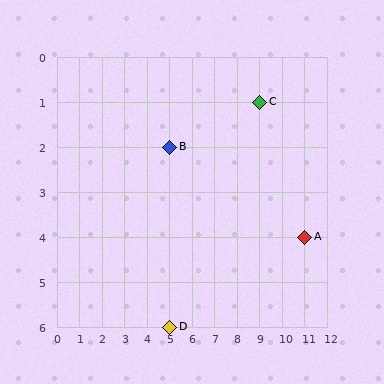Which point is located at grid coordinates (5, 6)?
Point D is at (5, 6).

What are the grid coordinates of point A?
Point A is at grid coordinates (11, 4).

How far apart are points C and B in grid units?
Points C and B are 4 columns and 1 row apart (about 4.1 grid units diagonally).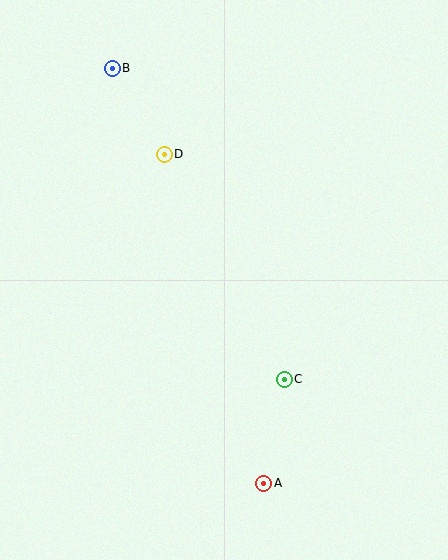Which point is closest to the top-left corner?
Point B is closest to the top-left corner.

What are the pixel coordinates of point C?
Point C is at (284, 379).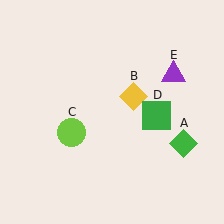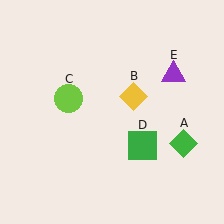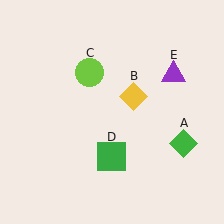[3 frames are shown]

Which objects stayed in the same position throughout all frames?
Green diamond (object A) and yellow diamond (object B) and purple triangle (object E) remained stationary.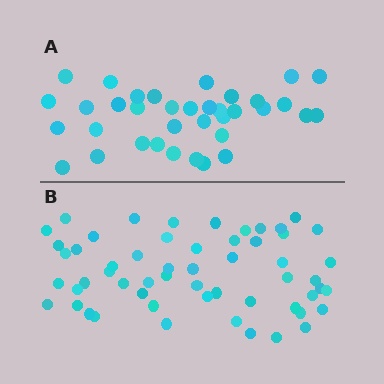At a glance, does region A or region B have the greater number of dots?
Region B (the bottom region) has more dots.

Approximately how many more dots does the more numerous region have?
Region B has approximately 20 more dots than region A.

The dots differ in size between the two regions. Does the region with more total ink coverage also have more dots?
No. Region A has more total ink coverage because its dots are larger, but region B actually contains more individual dots. Total area can be misleading — the number of items is what matters here.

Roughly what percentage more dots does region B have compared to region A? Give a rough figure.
About 55% more.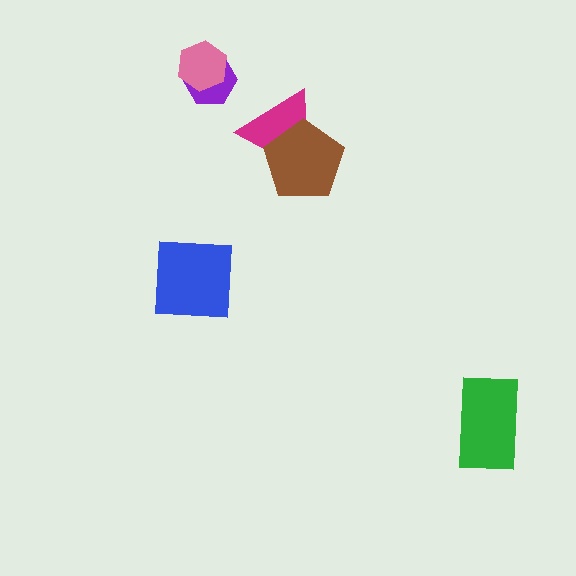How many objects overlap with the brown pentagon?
1 object overlaps with the brown pentagon.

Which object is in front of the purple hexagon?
The pink hexagon is in front of the purple hexagon.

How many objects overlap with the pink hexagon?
1 object overlaps with the pink hexagon.